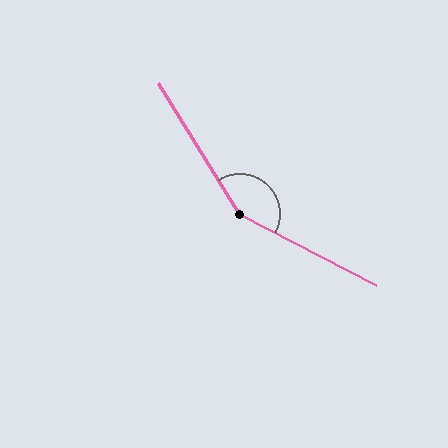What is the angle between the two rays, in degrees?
Approximately 149 degrees.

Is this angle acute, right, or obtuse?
It is obtuse.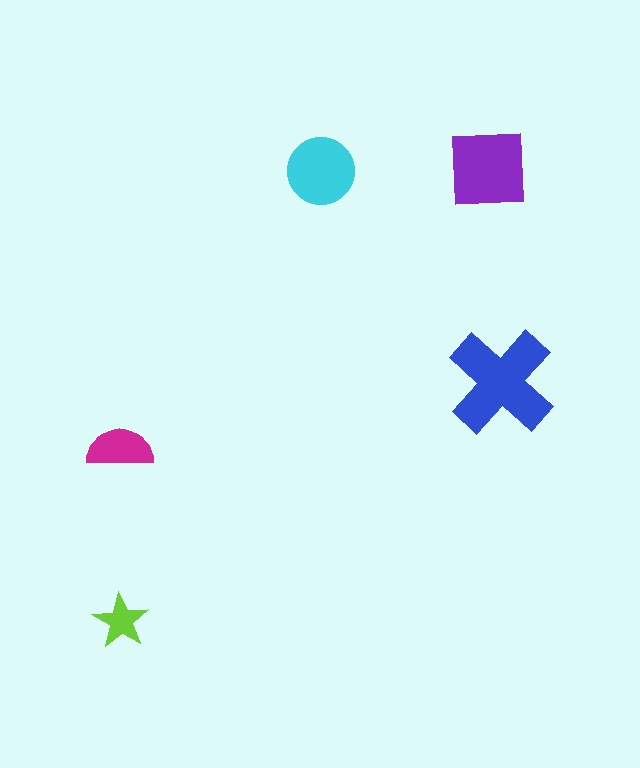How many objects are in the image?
There are 5 objects in the image.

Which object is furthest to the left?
The magenta semicircle is leftmost.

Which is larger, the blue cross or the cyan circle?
The blue cross.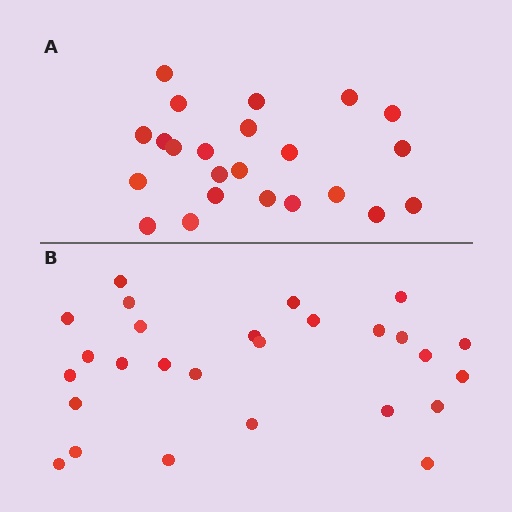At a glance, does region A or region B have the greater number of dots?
Region B (the bottom region) has more dots.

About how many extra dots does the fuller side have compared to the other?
Region B has about 4 more dots than region A.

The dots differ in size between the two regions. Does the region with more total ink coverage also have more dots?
No. Region A has more total ink coverage because its dots are larger, but region B actually contains more individual dots. Total area can be misleading — the number of items is what matters here.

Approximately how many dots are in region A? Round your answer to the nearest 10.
About 20 dots. (The exact count is 23, which rounds to 20.)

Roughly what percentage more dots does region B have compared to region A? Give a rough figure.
About 15% more.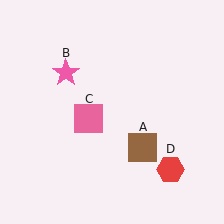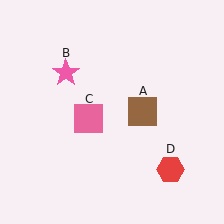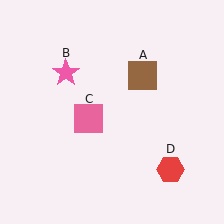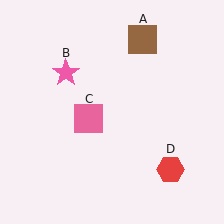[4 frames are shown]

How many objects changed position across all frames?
1 object changed position: brown square (object A).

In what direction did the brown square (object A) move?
The brown square (object A) moved up.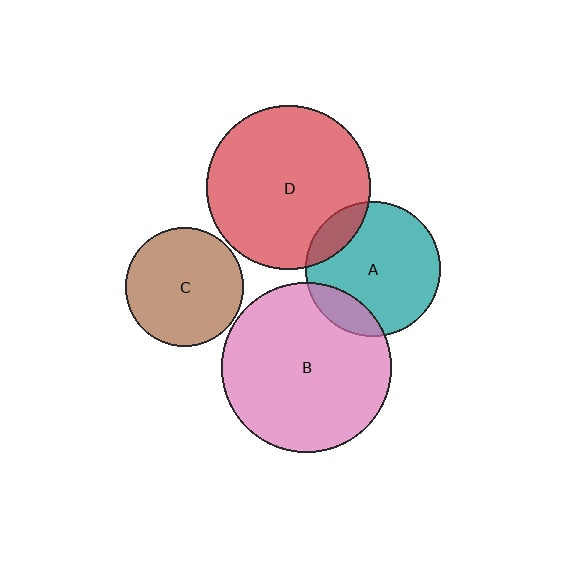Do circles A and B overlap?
Yes.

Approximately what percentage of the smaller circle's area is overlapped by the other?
Approximately 15%.